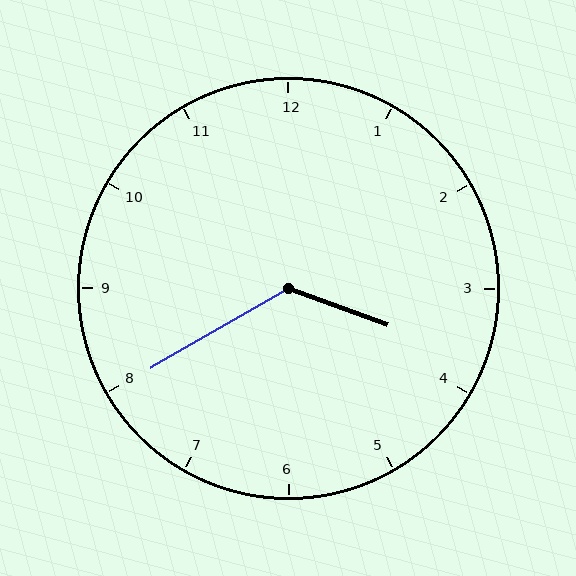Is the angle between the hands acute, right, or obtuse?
It is obtuse.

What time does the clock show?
3:40.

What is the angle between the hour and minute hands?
Approximately 130 degrees.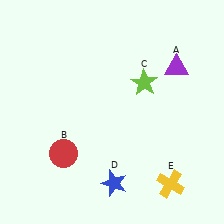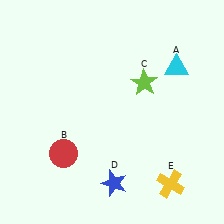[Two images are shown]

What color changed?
The triangle (A) changed from purple in Image 1 to cyan in Image 2.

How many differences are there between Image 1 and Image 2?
There is 1 difference between the two images.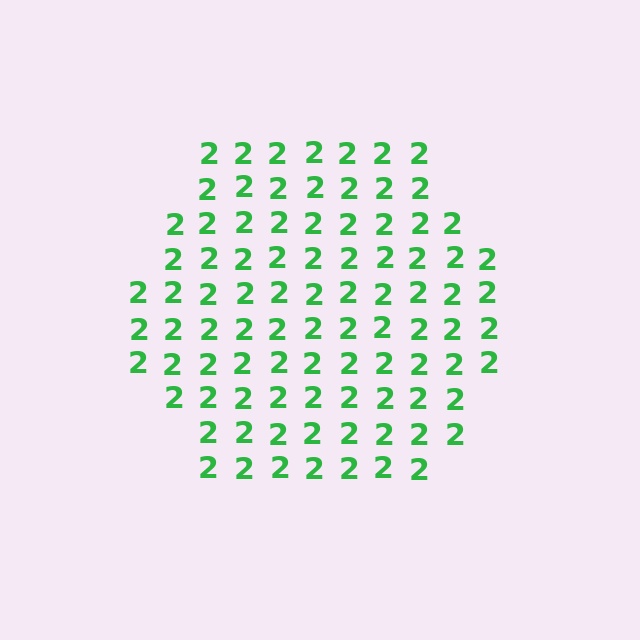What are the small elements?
The small elements are digit 2's.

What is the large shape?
The large shape is a hexagon.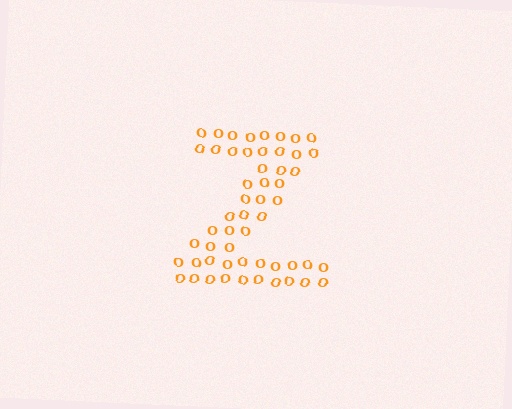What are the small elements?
The small elements are letter O's.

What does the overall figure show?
The overall figure shows the letter Z.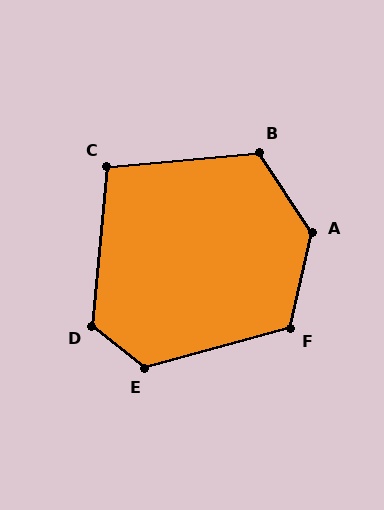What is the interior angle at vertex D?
Approximately 123 degrees (obtuse).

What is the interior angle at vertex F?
Approximately 118 degrees (obtuse).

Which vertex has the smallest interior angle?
C, at approximately 101 degrees.